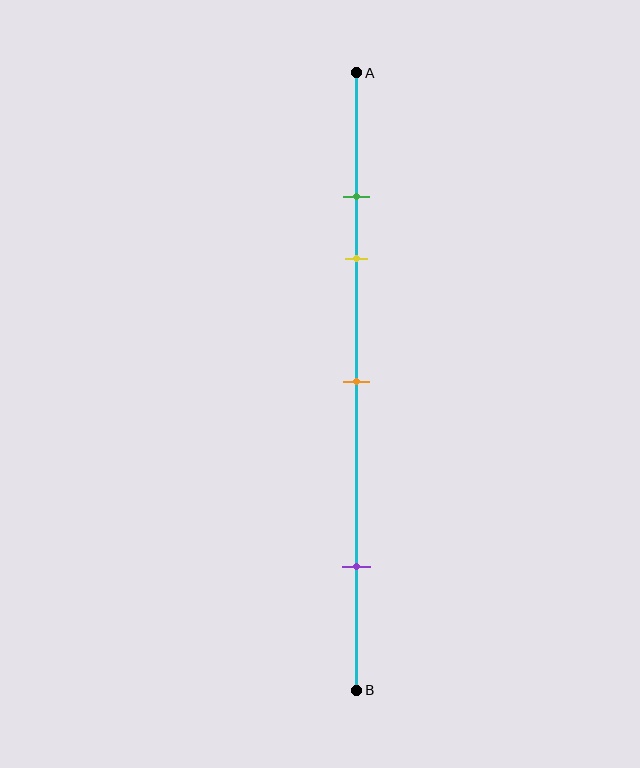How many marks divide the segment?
There are 4 marks dividing the segment.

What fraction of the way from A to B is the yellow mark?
The yellow mark is approximately 30% (0.3) of the way from A to B.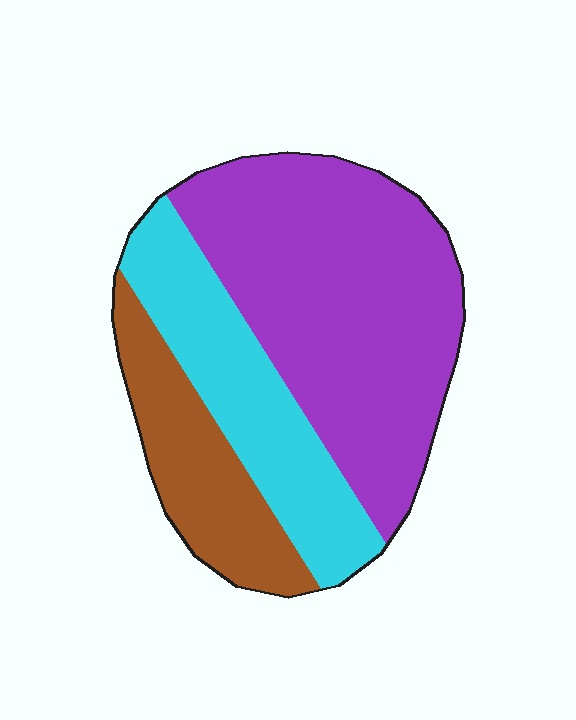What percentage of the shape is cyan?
Cyan covers 27% of the shape.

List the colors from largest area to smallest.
From largest to smallest: purple, cyan, brown.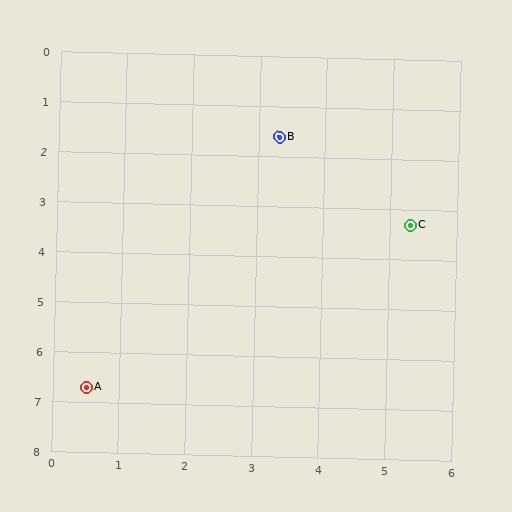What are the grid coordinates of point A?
Point A is at approximately (0.5, 6.7).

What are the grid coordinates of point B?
Point B is at approximately (3.3, 1.6).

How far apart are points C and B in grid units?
Points C and B are about 2.6 grid units apart.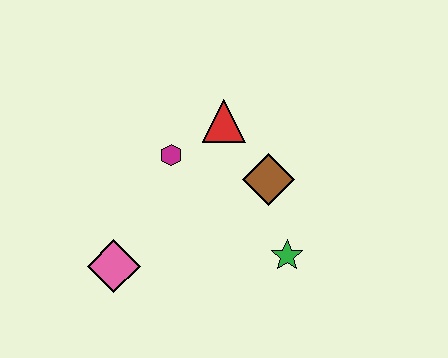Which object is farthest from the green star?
The pink diamond is farthest from the green star.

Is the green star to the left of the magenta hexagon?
No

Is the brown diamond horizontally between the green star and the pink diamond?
Yes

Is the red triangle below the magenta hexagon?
No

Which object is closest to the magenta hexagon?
The red triangle is closest to the magenta hexagon.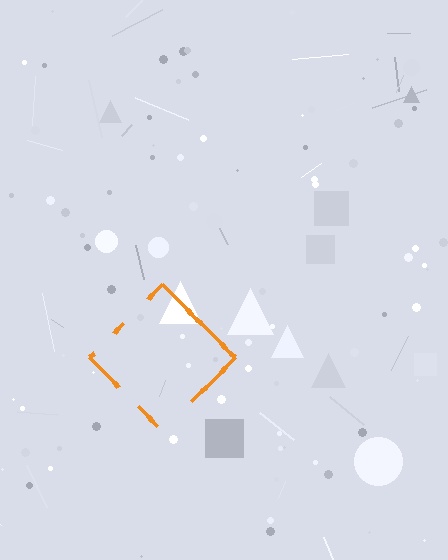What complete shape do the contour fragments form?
The contour fragments form a diamond.